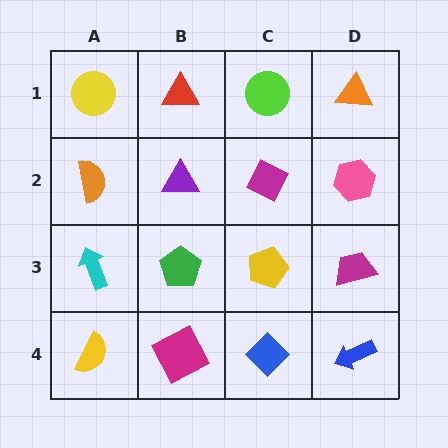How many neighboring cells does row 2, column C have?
4.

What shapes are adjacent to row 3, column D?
A pink hexagon (row 2, column D), a blue arrow (row 4, column D), a yellow pentagon (row 3, column C).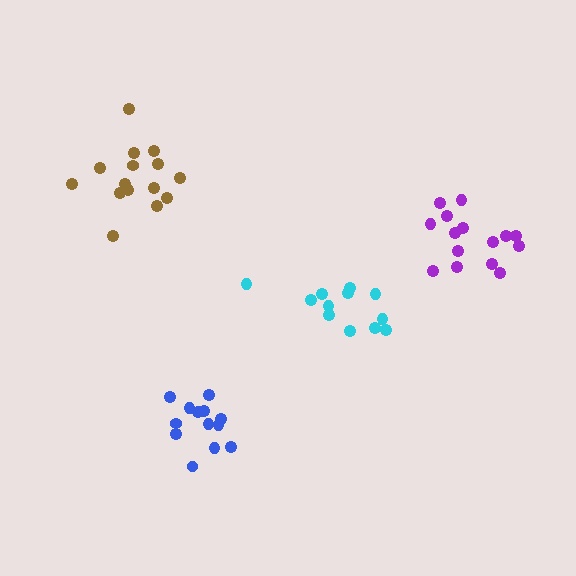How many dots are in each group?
Group 1: 15 dots, Group 2: 15 dots, Group 3: 12 dots, Group 4: 13 dots (55 total).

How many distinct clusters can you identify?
There are 4 distinct clusters.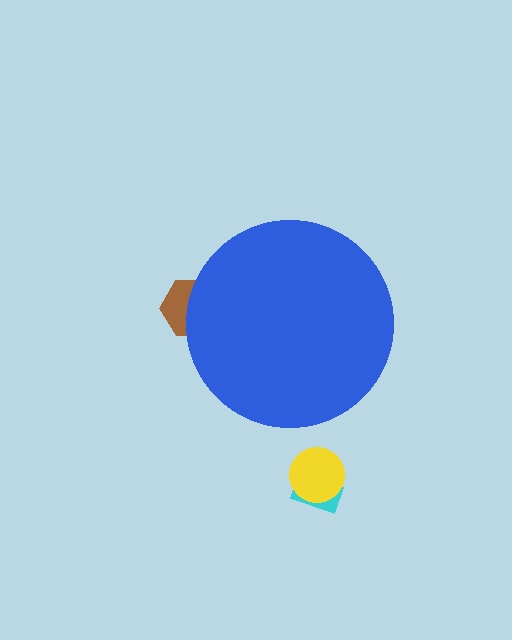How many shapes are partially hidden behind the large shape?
1 shape is partially hidden.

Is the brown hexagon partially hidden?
Yes, the brown hexagon is partially hidden behind the blue circle.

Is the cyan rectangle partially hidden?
No, the cyan rectangle is fully visible.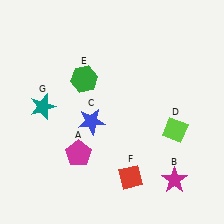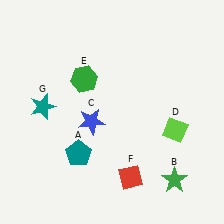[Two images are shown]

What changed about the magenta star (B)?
In Image 1, B is magenta. In Image 2, it changed to green.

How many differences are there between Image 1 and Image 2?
There are 2 differences between the two images.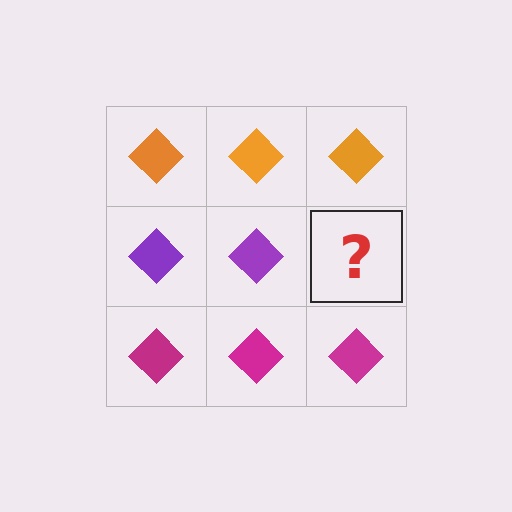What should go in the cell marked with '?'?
The missing cell should contain a purple diamond.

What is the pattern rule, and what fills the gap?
The rule is that each row has a consistent color. The gap should be filled with a purple diamond.